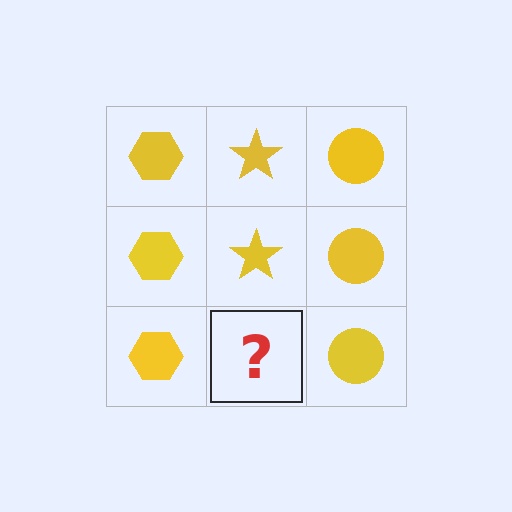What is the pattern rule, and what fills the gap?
The rule is that each column has a consistent shape. The gap should be filled with a yellow star.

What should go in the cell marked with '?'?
The missing cell should contain a yellow star.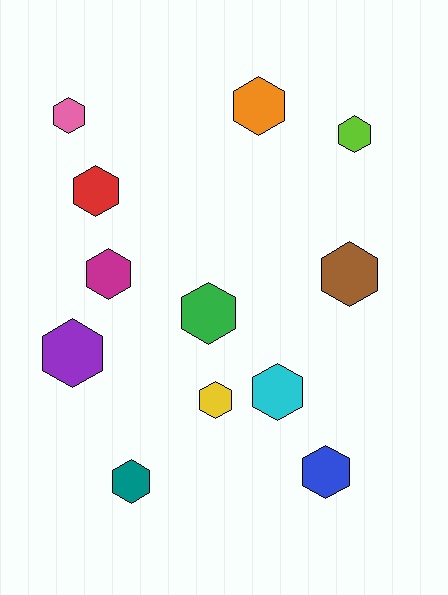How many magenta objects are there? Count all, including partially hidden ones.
There is 1 magenta object.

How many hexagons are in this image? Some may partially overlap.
There are 12 hexagons.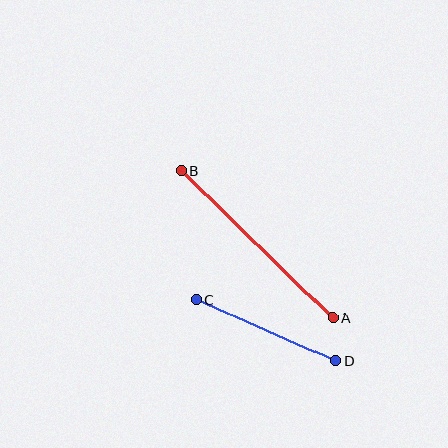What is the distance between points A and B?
The distance is approximately 211 pixels.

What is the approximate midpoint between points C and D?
The midpoint is at approximately (266, 331) pixels.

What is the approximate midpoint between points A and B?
The midpoint is at approximately (257, 245) pixels.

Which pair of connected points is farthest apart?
Points A and B are farthest apart.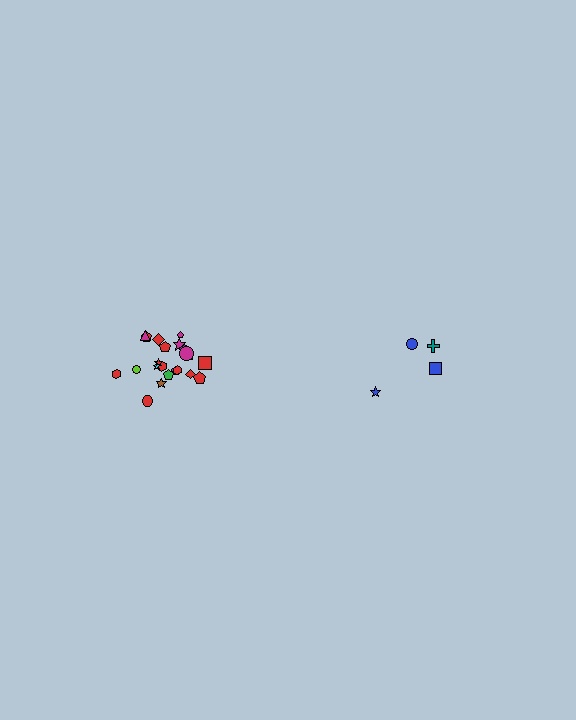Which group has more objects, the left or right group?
The left group.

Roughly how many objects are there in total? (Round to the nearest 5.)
Roughly 25 objects in total.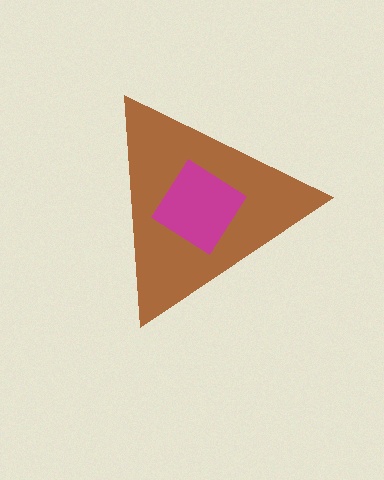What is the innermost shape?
The magenta diamond.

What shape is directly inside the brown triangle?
The magenta diamond.